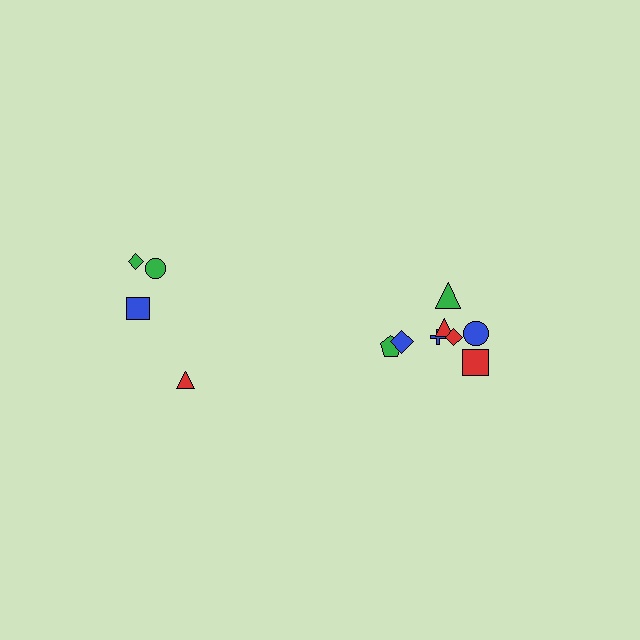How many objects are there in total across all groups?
There are 12 objects.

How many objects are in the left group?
There are 4 objects.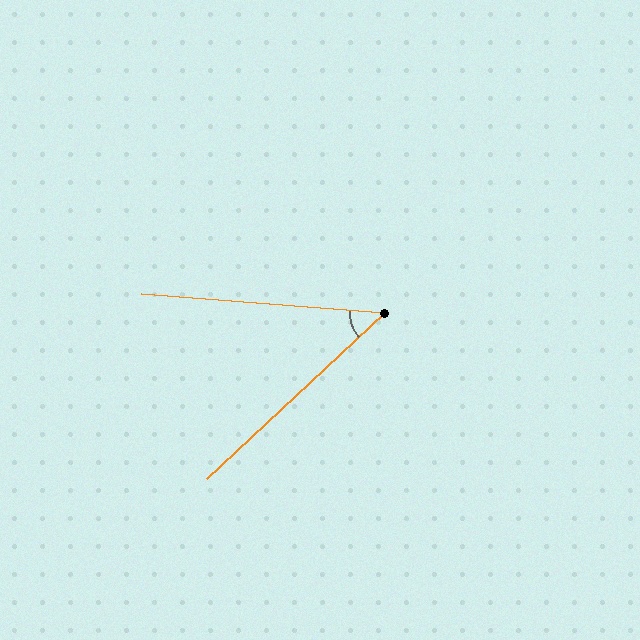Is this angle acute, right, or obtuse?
It is acute.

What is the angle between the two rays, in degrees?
Approximately 48 degrees.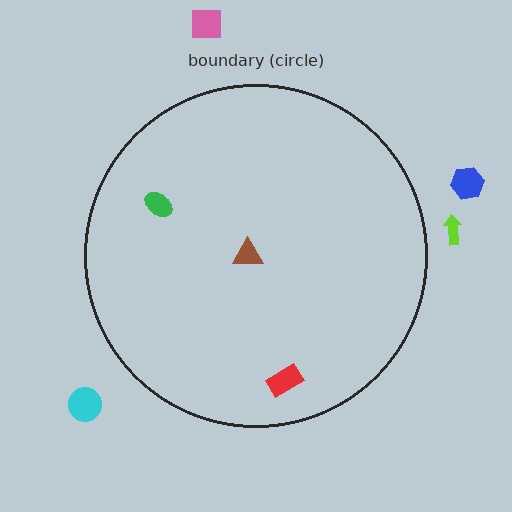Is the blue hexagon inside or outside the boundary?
Outside.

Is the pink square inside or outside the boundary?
Outside.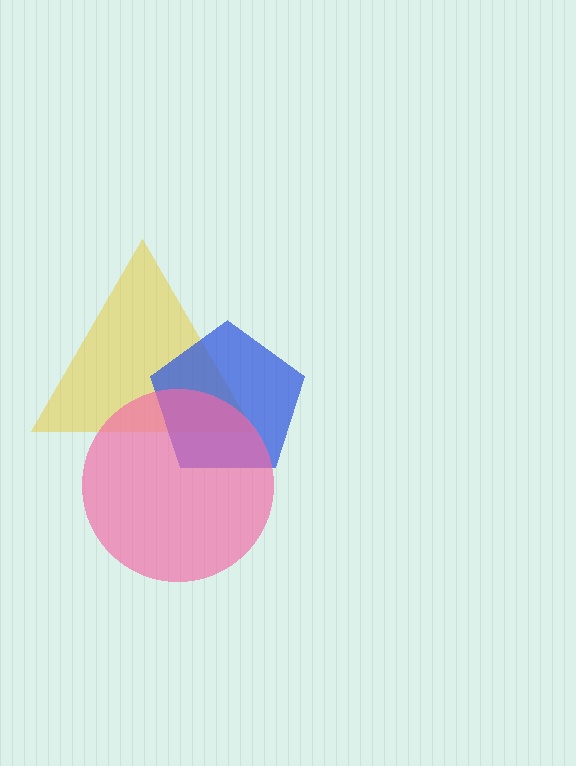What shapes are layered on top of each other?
The layered shapes are: a yellow triangle, a blue pentagon, a pink circle.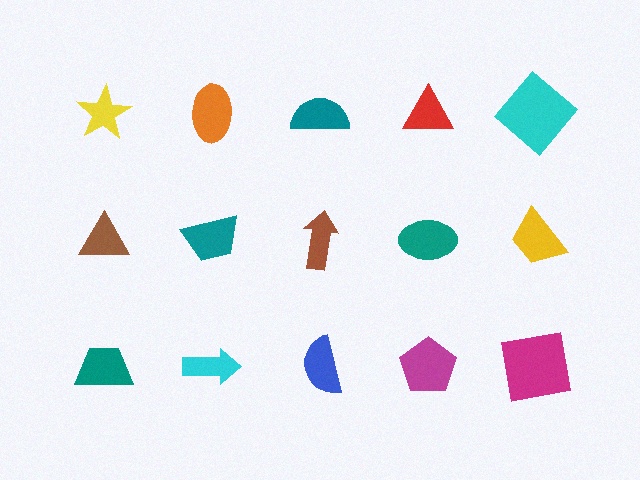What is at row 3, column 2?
A cyan arrow.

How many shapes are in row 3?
5 shapes.